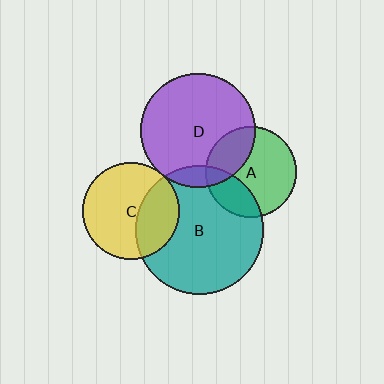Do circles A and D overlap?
Yes.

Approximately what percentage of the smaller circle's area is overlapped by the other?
Approximately 30%.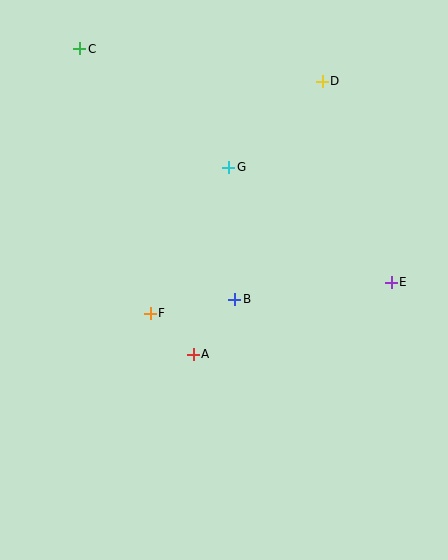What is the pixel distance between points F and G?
The distance between F and G is 165 pixels.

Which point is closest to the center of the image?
Point B at (235, 299) is closest to the center.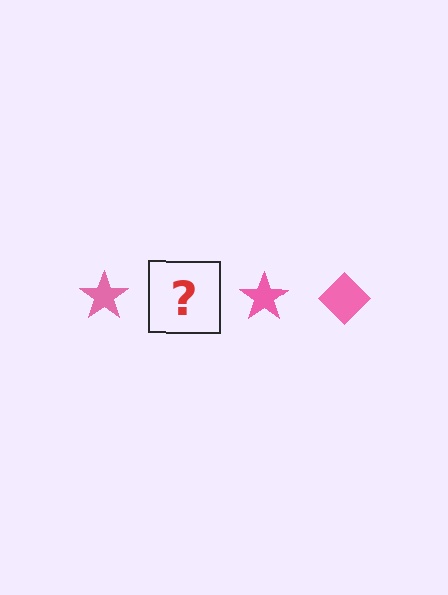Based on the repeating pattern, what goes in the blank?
The blank should be a pink diamond.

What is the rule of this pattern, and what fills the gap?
The rule is that the pattern cycles through star, diamond shapes in pink. The gap should be filled with a pink diamond.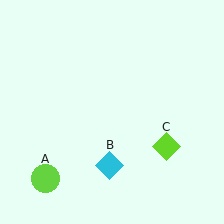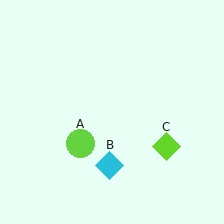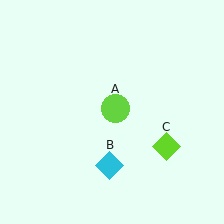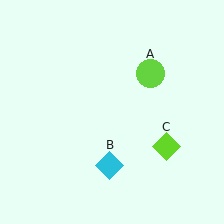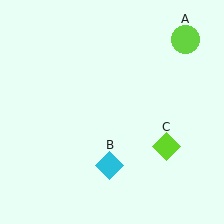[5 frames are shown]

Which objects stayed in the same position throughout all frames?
Cyan diamond (object B) and lime diamond (object C) remained stationary.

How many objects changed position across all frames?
1 object changed position: lime circle (object A).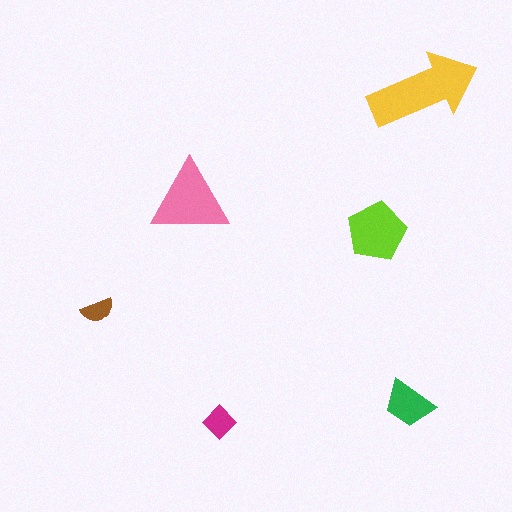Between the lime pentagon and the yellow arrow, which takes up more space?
The yellow arrow.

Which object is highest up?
The yellow arrow is topmost.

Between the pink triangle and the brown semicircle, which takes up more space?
The pink triangle.